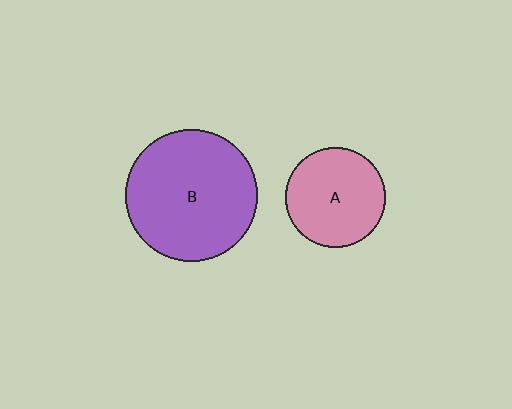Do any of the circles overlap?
No, none of the circles overlap.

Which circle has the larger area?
Circle B (purple).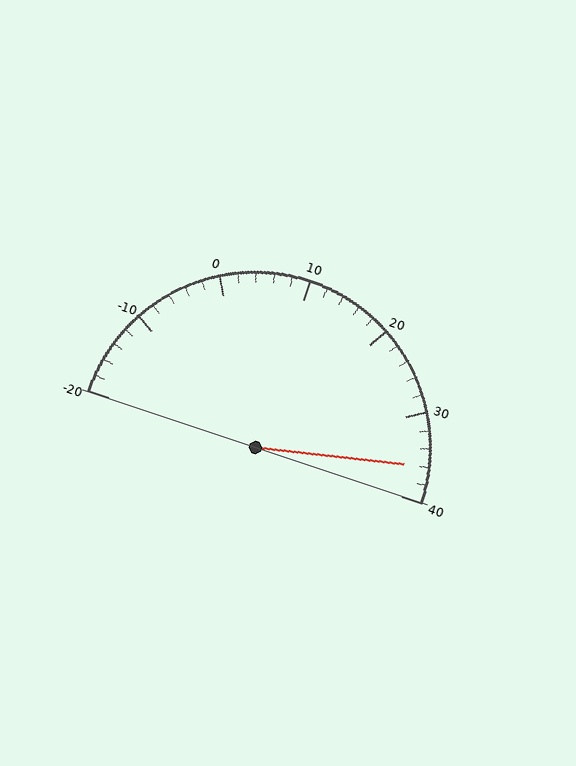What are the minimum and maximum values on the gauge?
The gauge ranges from -20 to 40.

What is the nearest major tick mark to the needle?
The nearest major tick mark is 40.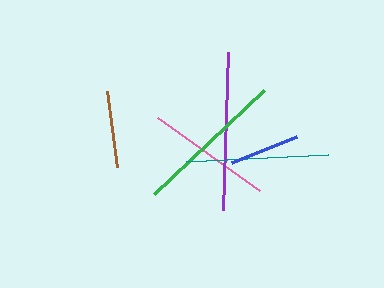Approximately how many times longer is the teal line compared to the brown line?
The teal line is approximately 1.9 times the length of the brown line.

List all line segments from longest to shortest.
From longest to shortest: purple, green, teal, pink, brown, blue.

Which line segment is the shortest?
The blue line is the shortest at approximately 69 pixels.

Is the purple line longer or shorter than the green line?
The purple line is longer than the green line.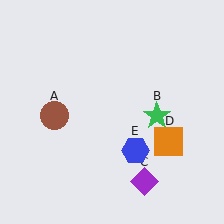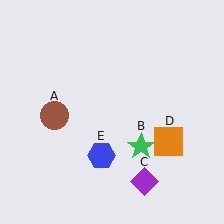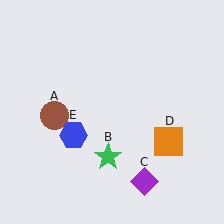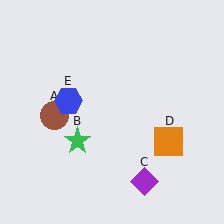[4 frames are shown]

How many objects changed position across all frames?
2 objects changed position: green star (object B), blue hexagon (object E).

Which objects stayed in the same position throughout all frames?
Brown circle (object A) and purple diamond (object C) and orange square (object D) remained stationary.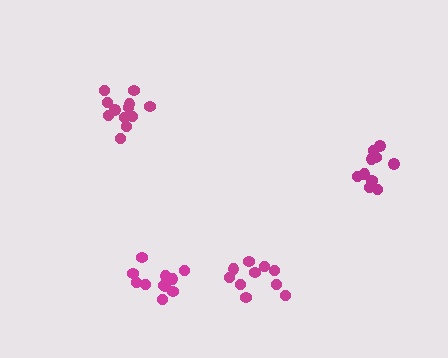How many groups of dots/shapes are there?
There are 4 groups.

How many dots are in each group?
Group 1: 10 dots, Group 2: 11 dots, Group 3: 10 dots, Group 4: 12 dots (43 total).